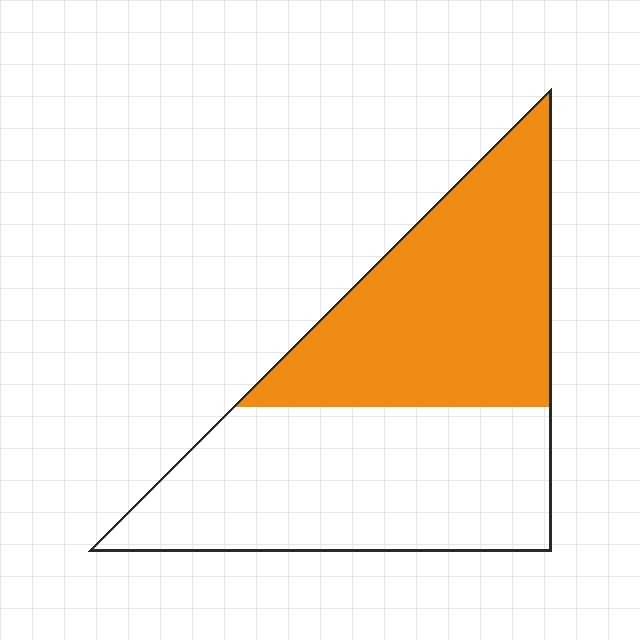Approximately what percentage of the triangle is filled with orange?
Approximately 45%.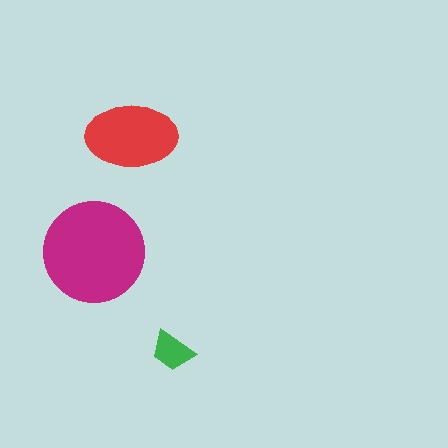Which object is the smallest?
The green trapezoid.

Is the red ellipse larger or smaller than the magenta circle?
Smaller.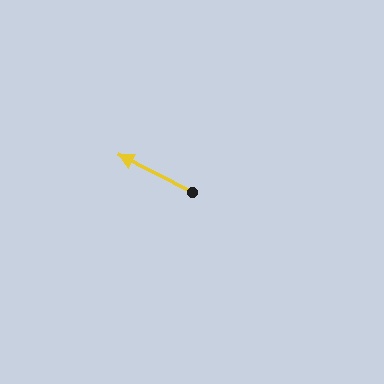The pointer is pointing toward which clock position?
Roughly 10 o'clock.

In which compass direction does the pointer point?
Northwest.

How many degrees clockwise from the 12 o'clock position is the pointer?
Approximately 297 degrees.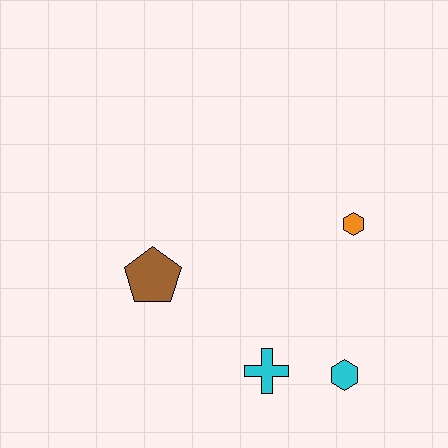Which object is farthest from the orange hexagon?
The brown pentagon is farthest from the orange hexagon.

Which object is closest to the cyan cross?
The cyan hexagon is closest to the cyan cross.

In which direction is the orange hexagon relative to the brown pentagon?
The orange hexagon is to the right of the brown pentagon.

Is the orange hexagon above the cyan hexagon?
Yes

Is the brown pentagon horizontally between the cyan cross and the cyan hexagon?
No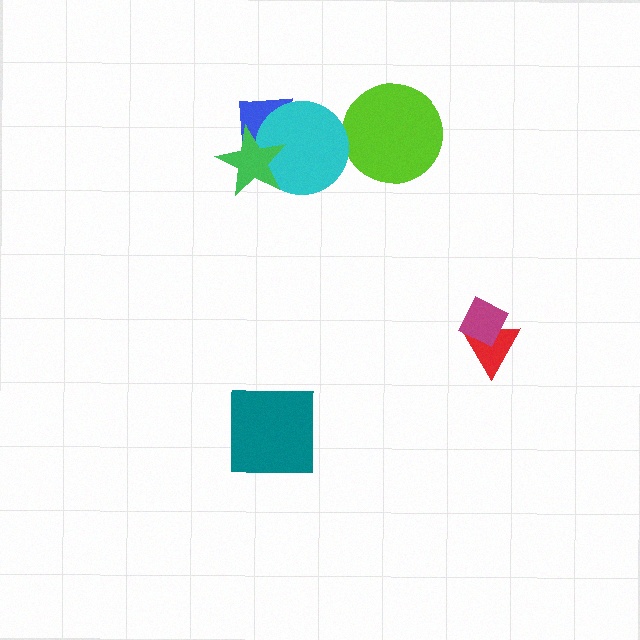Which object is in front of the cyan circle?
The green star is in front of the cyan circle.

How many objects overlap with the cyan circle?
2 objects overlap with the cyan circle.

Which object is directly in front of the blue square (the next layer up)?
The cyan circle is directly in front of the blue square.